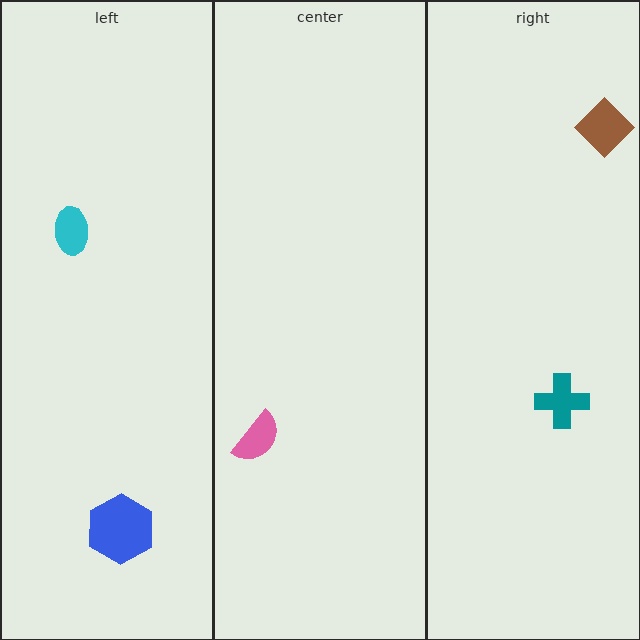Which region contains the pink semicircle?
The center region.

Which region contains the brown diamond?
The right region.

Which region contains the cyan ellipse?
The left region.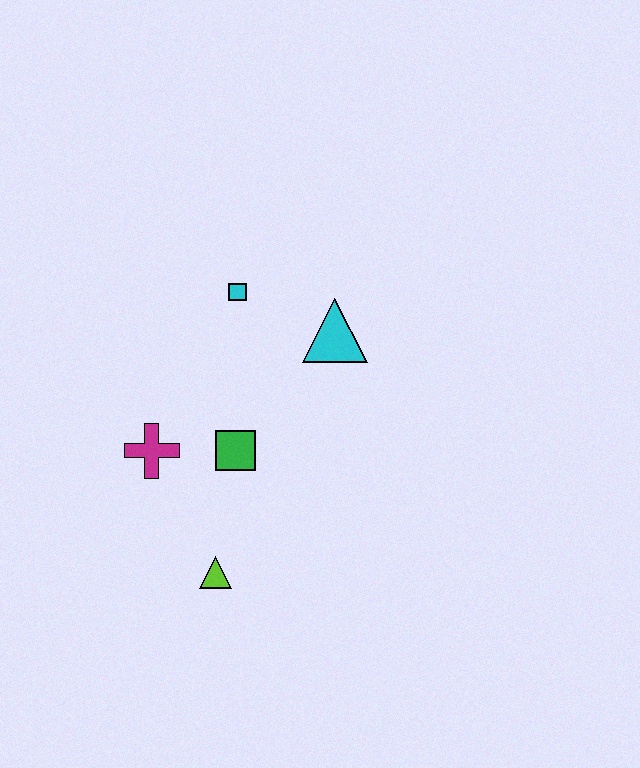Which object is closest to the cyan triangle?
The cyan square is closest to the cyan triangle.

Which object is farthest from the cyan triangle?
The lime triangle is farthest from the cyan triangle.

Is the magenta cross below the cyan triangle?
Yes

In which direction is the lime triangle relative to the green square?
The lime triangle is below the green square.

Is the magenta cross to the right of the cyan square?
No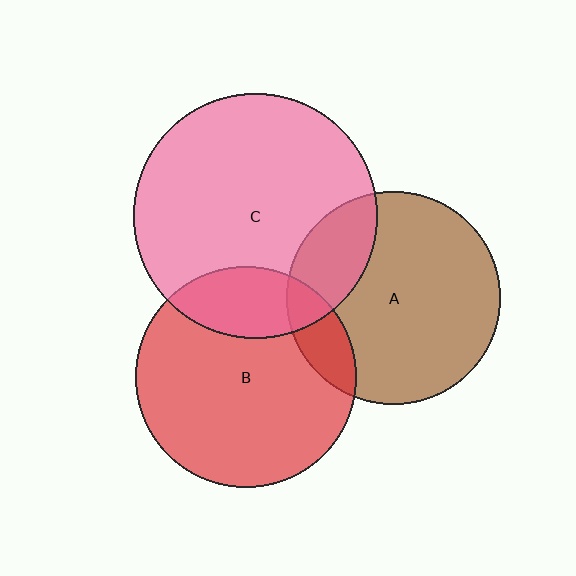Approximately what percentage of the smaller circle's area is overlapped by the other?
Approximately 20%.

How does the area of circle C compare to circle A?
Approximately 1.3 times.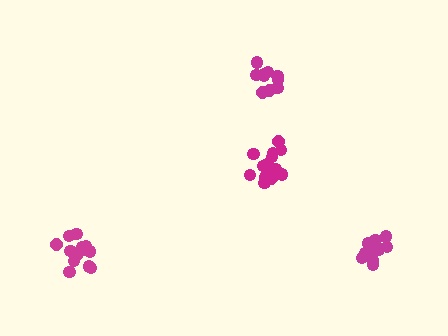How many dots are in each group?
Group 1: 15 dots, Group 2: 13 dots, Group 3: 10 dots, Group 4: 13 dots (51 total).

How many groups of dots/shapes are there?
There are 4 groups.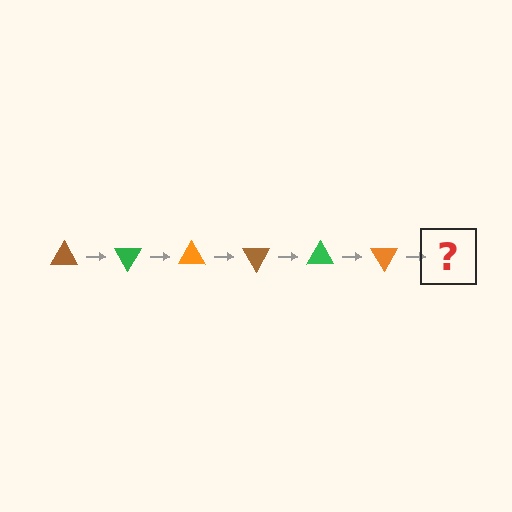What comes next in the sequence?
The next element should be a brown triangle, rotated 360 degrees from the start.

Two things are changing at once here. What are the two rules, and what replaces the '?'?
The two rules are that it rotates 60 degrees each step and the color cycles through brown, green, and orange. The '?' should be a brown triangle, rotated 360 degrees from the start.